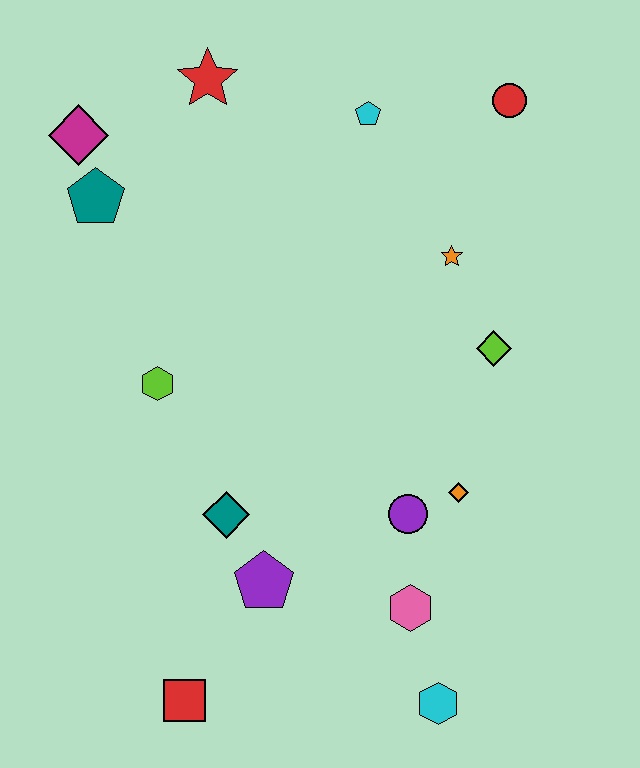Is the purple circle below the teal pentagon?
Yes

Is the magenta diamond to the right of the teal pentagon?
No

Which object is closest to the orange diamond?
The purple circle is closest to the orange diamond.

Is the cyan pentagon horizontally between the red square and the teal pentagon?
No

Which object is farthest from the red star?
The cyan hexagon is farthest from the red star.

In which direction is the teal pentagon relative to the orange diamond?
The teal pentagon is to the left of the orange diamond.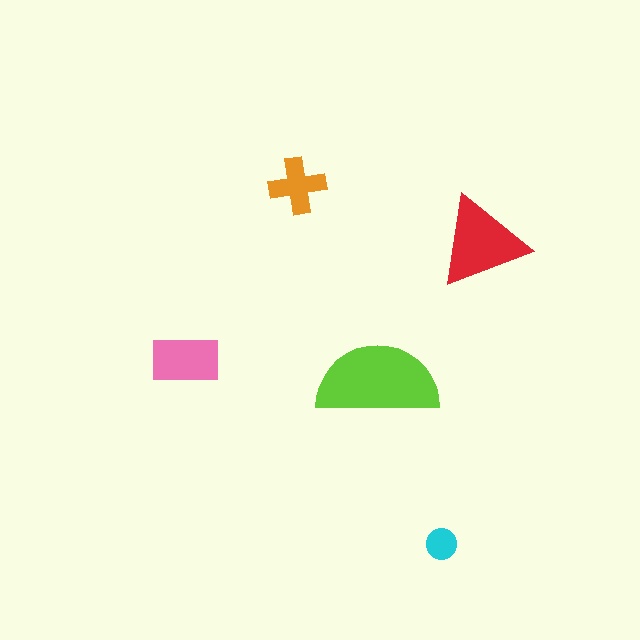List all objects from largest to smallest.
The lime semicircle, the red triangle, the pink rectangle, the orange cross, the cyan circle.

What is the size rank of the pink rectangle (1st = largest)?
3rd.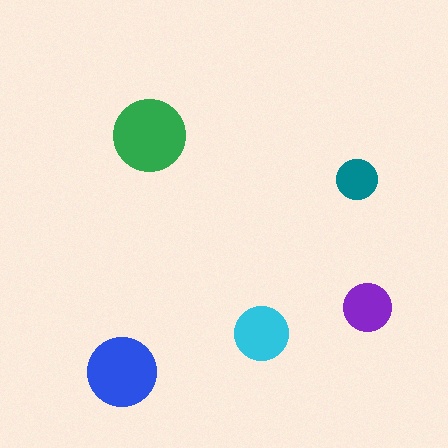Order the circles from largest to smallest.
the green one, the blue one, the cyan one, the purple one, the teal one.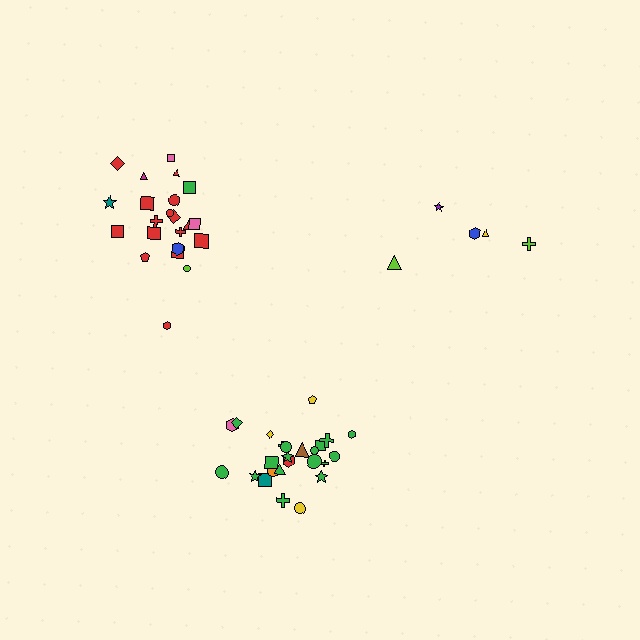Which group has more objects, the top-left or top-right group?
The top-left group.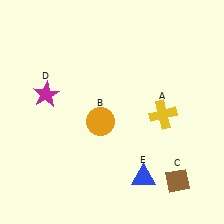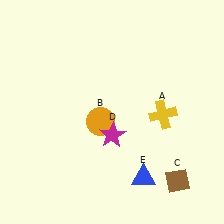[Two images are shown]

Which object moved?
The magenta star (D) moved right.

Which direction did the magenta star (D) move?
The magenta star (D) moved right.